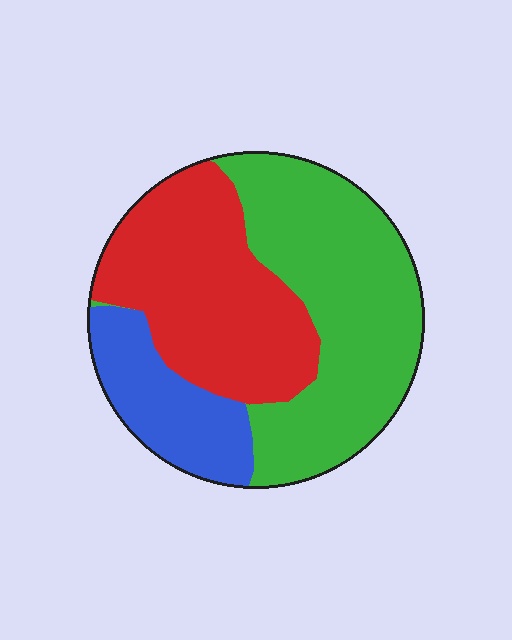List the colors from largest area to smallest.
From largest to smallest: green, red, blue.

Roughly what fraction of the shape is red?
Red takes up about three eighths (3/8) of the shape.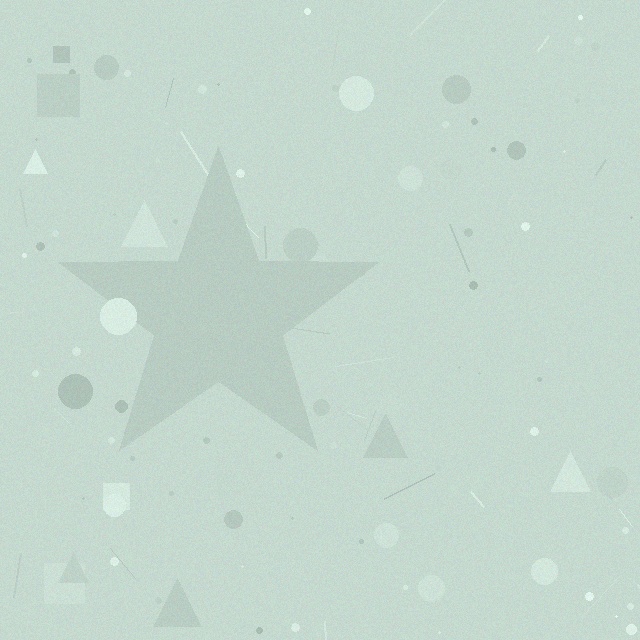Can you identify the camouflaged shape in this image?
The camouflaged shape is a star.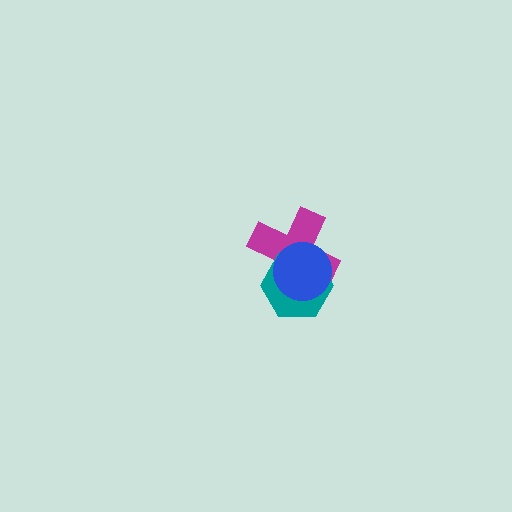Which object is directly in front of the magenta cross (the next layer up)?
The teal hexagon is directly in front of the magenta cross.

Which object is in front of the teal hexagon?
The blue circle is in front of the teal hexagon.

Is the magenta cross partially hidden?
Yes, it is partially covered by another shape.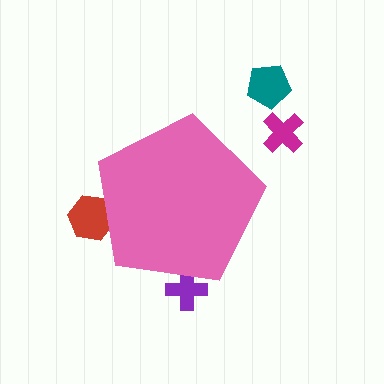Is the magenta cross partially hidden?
No, the magenta cross is fully visible.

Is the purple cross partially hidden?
Yes, the purple cross is partially hidden behind the pink pentagon.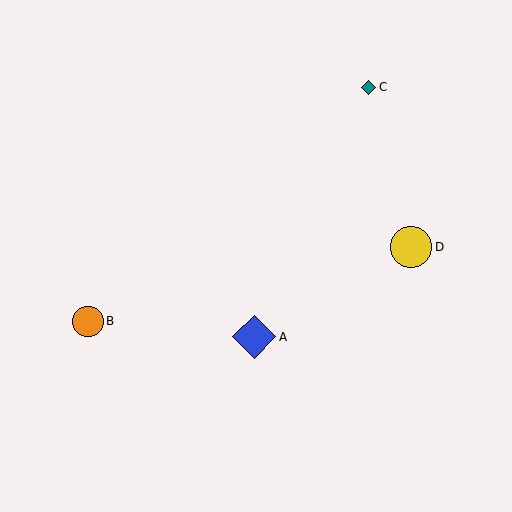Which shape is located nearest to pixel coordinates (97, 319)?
The orange circle (labeled B) at (88, 321) is nearest to that location.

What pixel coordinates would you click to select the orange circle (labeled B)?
Click at (88, 321) to select the orange circle B.